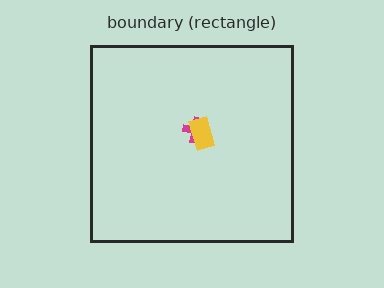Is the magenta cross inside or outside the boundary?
Inside.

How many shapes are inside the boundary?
2 inside, 0 outside.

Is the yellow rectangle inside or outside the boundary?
Inside.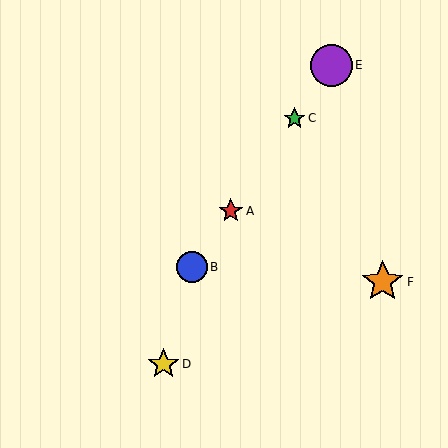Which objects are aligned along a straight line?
Objects A, B, C, E are aligned along a straight line.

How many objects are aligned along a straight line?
4 objects (A, B, C, E) are aligned along a straight line.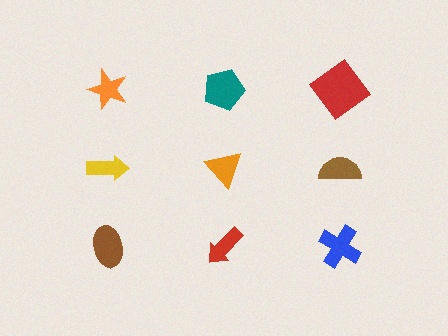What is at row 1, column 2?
A teal pentagon.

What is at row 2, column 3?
A brown semicircle.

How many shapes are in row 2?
3 shapes.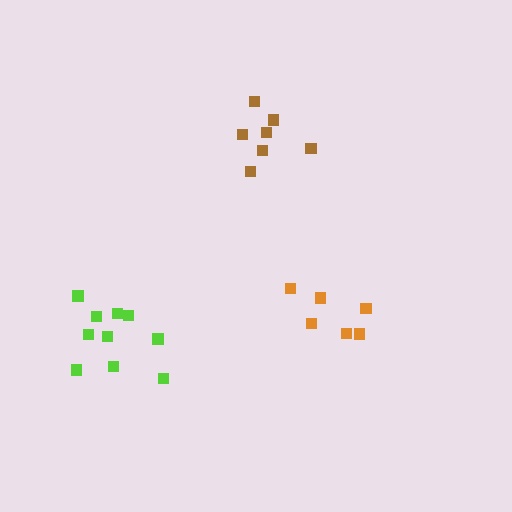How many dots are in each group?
Group 1: 7 dots, Group 2: 6 dots, Group 3: 10 dots (23 total).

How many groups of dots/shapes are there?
There are 3 groups.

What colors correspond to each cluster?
The clusters are colored: brown, orange, lime.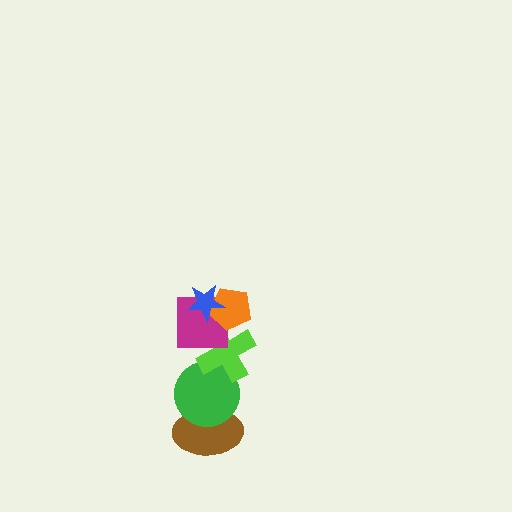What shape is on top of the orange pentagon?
The blue star is on top of the orange pentagon.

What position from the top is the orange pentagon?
The orange pentagon is 2nd from the top.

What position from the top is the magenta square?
The magenta square is 3rd from the top.